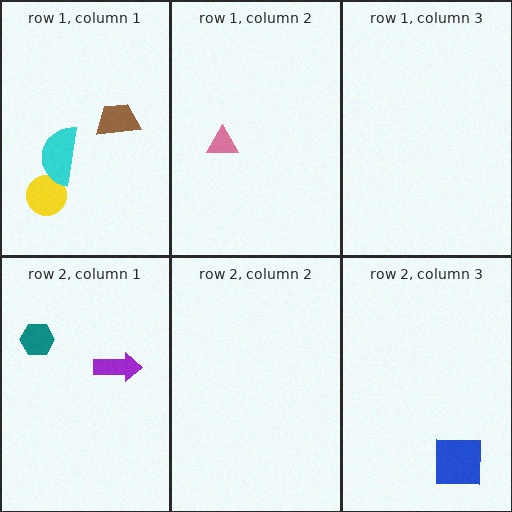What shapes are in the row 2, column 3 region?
The blue square.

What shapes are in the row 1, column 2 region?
The pink triangle.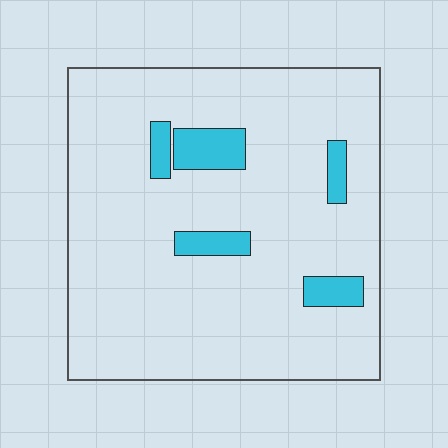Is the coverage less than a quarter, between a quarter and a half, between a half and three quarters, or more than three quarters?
Less than a quarter.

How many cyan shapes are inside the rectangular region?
5.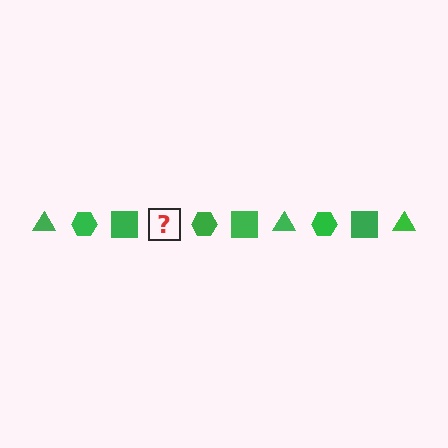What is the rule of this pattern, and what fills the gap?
The rule is that the pattern cycles through triangle, hexagon, square shapes in green. The gap should be filled with a green triangle.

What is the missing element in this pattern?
The missing element is a green triangle.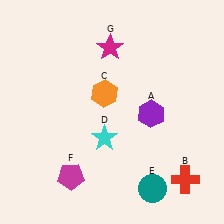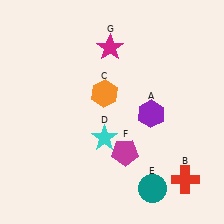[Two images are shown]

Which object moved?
The magenta pentagon (F) moved right.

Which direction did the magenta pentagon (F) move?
The magenta pentagon (F) moved right.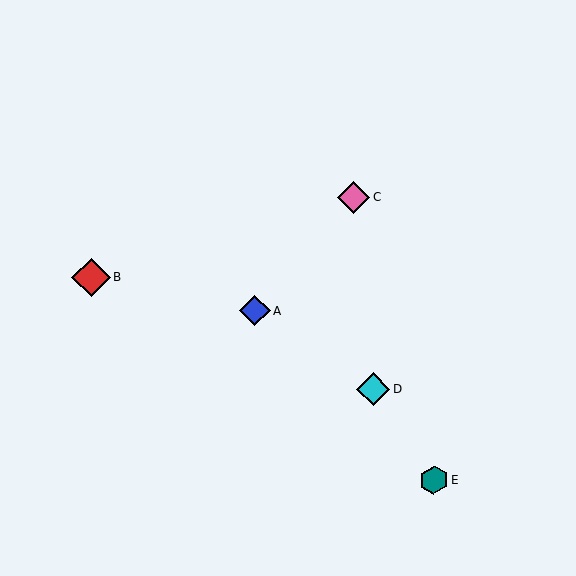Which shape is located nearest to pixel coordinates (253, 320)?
The blue diamond (labeled A) at (255, 311) is nearest to that location.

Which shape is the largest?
The red diamond (labeled B) is the largest.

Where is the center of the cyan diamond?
The center of the cyan diamond is at (373, 389).